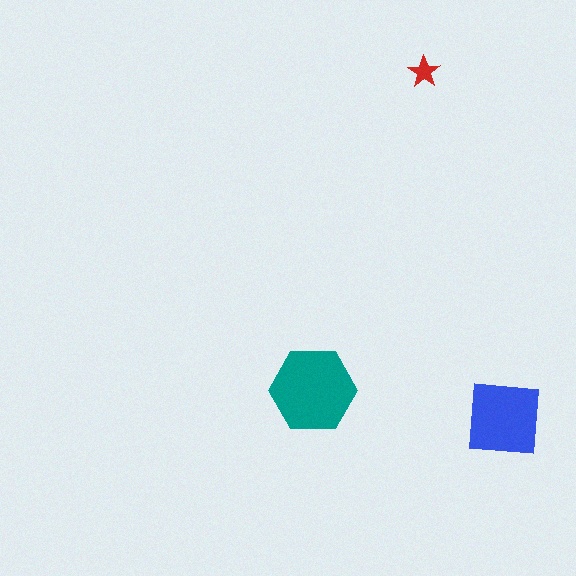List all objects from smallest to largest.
The red star, the blue square, the teal hexagon.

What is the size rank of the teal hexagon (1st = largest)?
1st.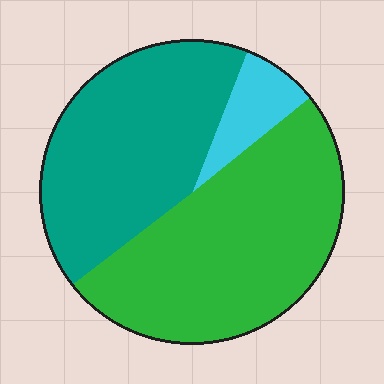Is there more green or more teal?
Green.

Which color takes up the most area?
Green, at roughly 50%.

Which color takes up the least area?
Cyan, at roughly 10%.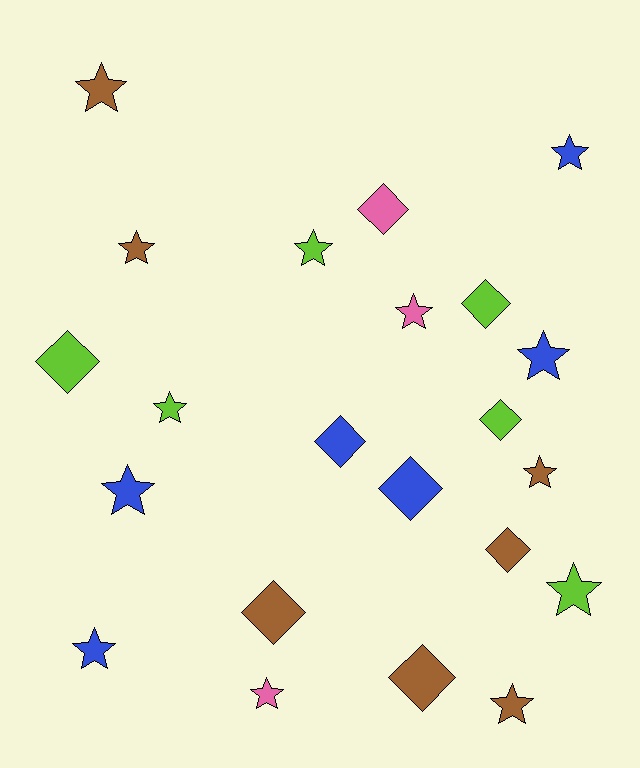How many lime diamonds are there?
There are 3 lime diamonds.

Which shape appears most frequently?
Star, with 13 objects.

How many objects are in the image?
There are 22 objects.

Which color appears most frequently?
Brown, with 7 objects.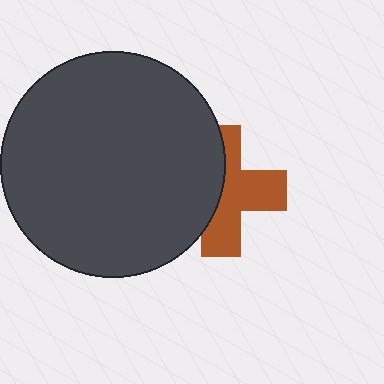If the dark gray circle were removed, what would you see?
You would see the complete brown cross.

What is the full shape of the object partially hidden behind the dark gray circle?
The partially hidden object is a brown cross.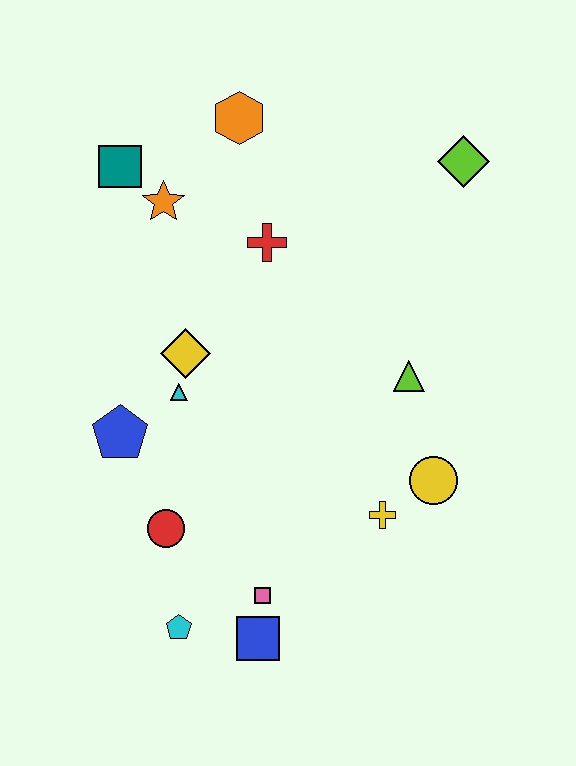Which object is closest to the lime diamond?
The red cross is closest to the lime diamond.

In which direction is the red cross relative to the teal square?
The red cross is to the right of the teal square.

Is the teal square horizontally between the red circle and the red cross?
No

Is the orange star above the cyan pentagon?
Yes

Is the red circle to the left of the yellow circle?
Yes